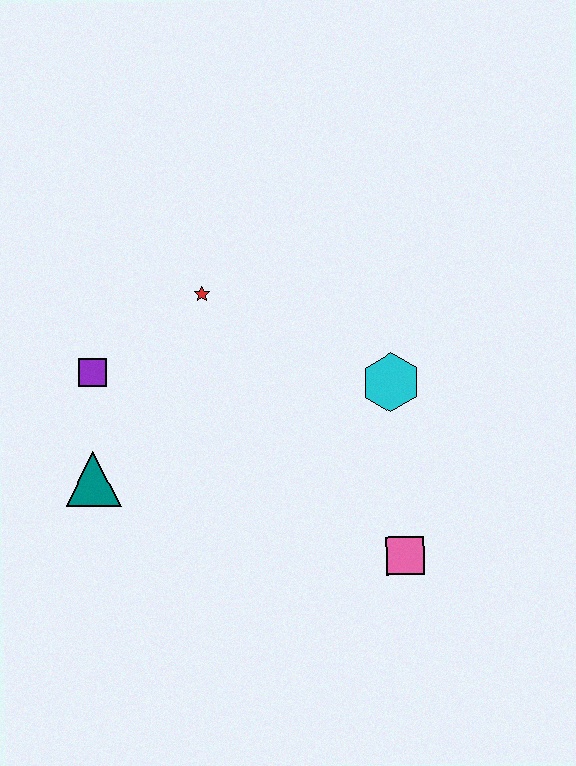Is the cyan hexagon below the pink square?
No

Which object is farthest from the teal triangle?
The pink square is farthest from the teal triangle.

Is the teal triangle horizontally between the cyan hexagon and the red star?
No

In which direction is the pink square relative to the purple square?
The pink square is to the right of the purple square.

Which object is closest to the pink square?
The cyan hexagon is closest to the pink square.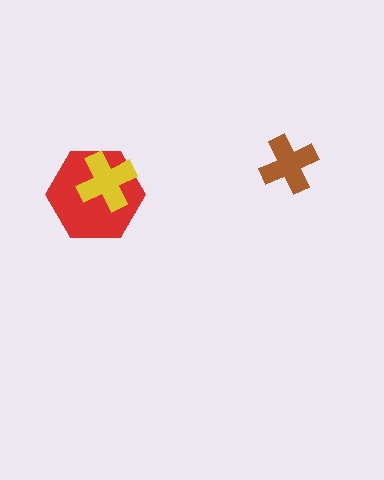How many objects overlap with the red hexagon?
1 object overlaps with the red hexagon.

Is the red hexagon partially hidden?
Yes, it is partially covered by another shape.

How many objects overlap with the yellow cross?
1 object overlaps with the yellow cross.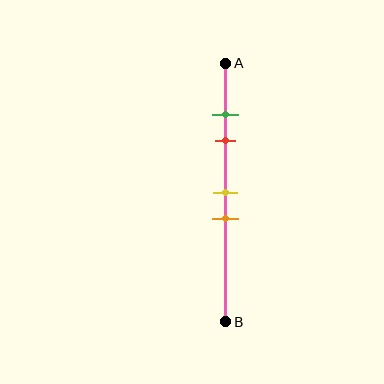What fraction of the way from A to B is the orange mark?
The orange mark is approximately 60% (0.6) of the way from A to B.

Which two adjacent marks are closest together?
The green and red marks are the closest adjacent pair.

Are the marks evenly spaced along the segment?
No, the marks are not evenly spaced.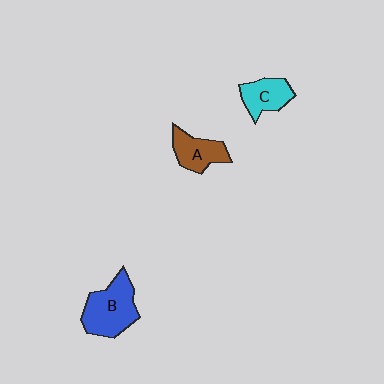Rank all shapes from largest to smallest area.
From largest to smallest: B (blue), A (brown), C (cyan).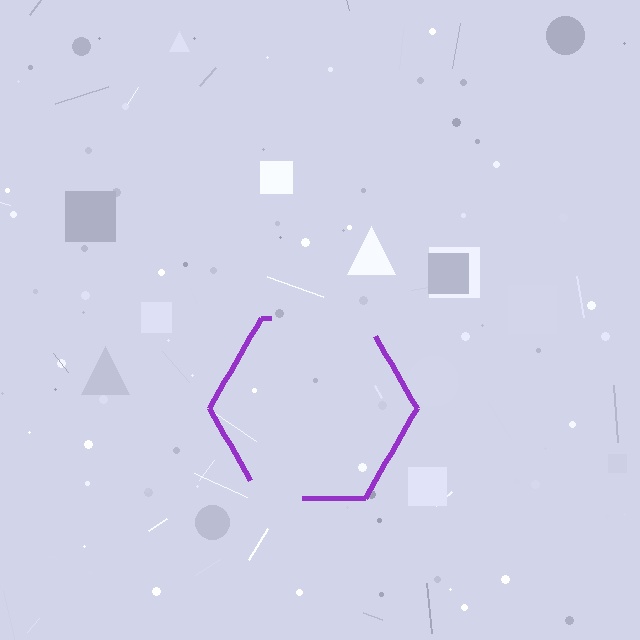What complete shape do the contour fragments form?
The contour fragments form a hexagon.